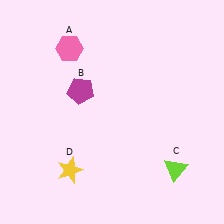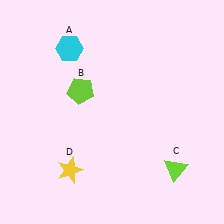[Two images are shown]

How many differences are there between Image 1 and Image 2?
There are 2 differences between the two images.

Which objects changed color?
A changed from pink to cyan. B changed from magenta to lime.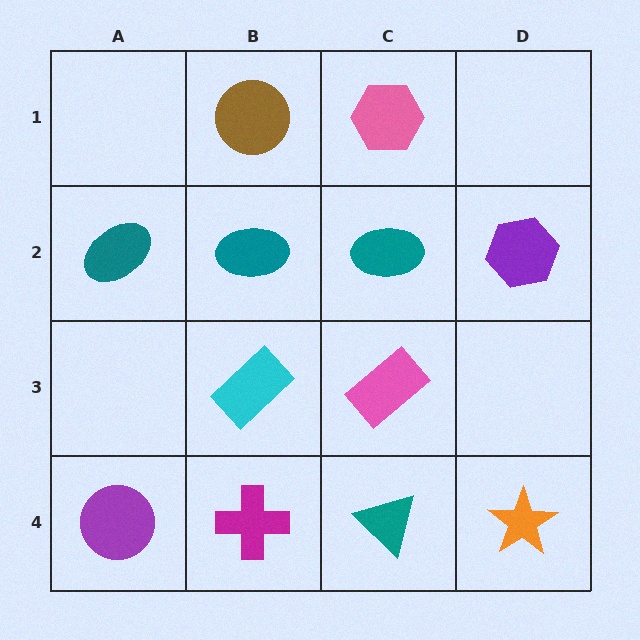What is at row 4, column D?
An orange star.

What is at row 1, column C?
A pink hexagon.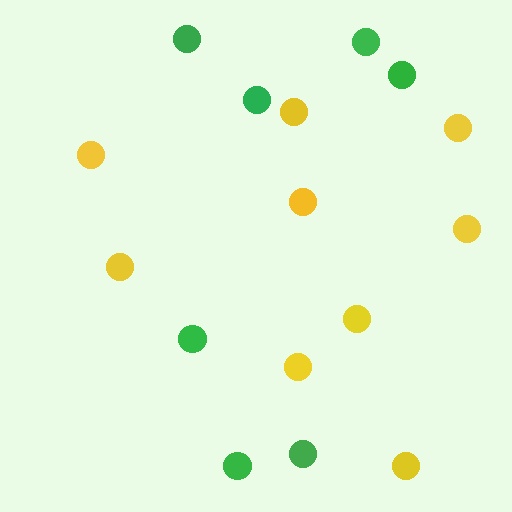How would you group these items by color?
There are 2 groups: one group of green circles (7) and one group of yellow circles (9).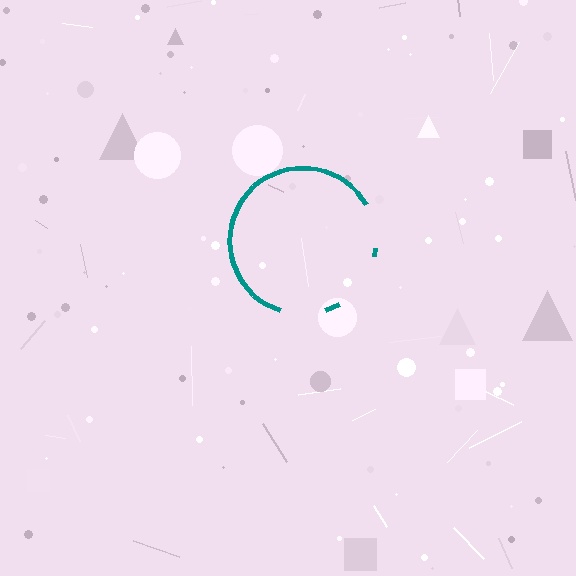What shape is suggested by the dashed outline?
The dashed outline suggests a circle.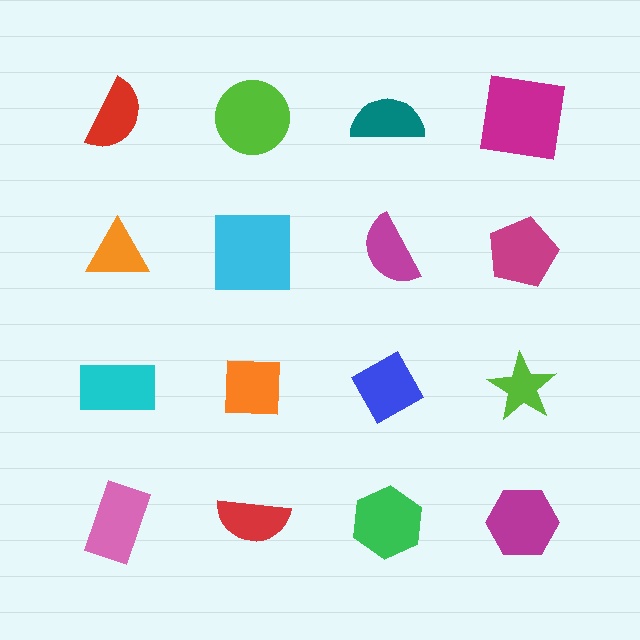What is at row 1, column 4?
A magenta square.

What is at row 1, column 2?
A lime circle.